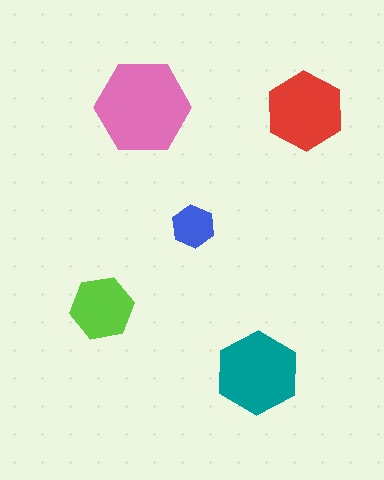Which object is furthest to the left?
The lime hexagon is leftmost.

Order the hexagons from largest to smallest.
the pink one, the teal one, the red one, the lime one, the blue one.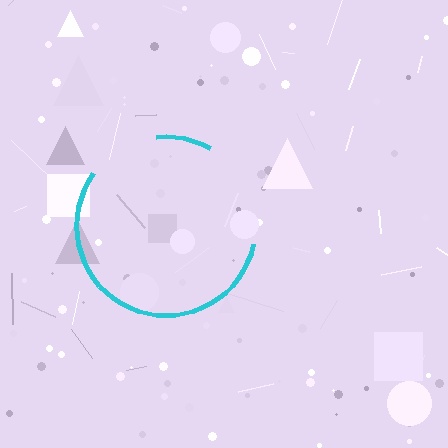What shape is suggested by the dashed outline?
The dashed outline suggests a circle.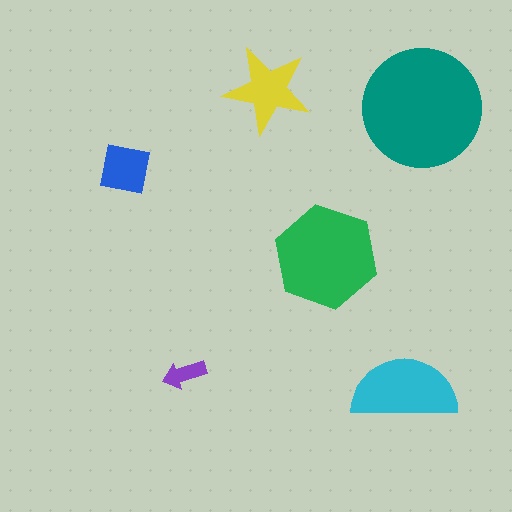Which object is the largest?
The teal circle.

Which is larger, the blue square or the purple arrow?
The blue square.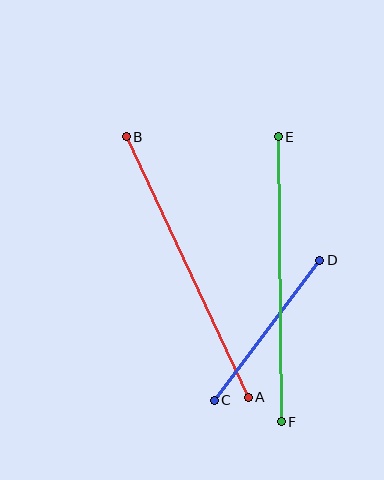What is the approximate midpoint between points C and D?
The midpoint is at approximately (267, 330) pixels.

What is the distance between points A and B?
The distance is approximately 288 pixels.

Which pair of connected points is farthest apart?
Points A and B are farthest apart.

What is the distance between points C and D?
The distance is approximately 175 pixels.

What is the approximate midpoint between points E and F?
The midpoint is at approximately (280, 279) pixels.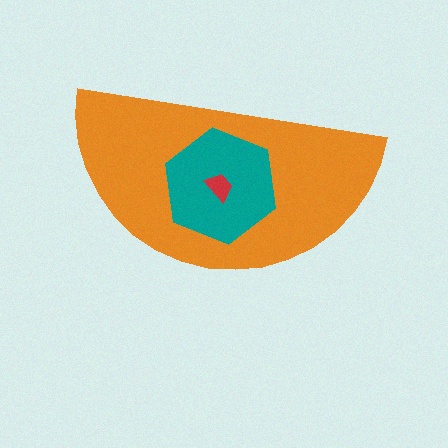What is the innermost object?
The red trapezoid.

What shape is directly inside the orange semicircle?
The teal hexagon.